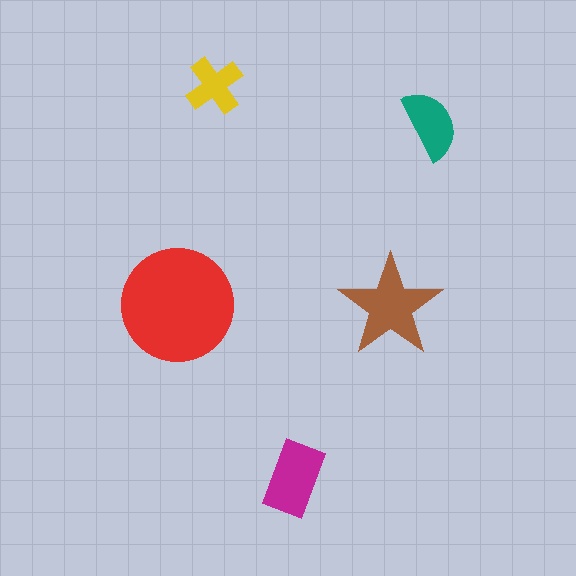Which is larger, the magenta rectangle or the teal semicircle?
The magenta rectangle.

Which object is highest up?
The yellow cross is topmost.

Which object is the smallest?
The yellow cross.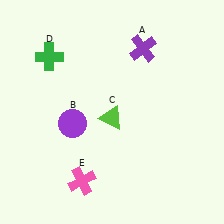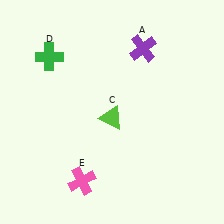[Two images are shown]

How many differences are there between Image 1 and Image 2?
There is 1 difference between the two images.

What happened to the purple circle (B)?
The purple circle (B) was removed in Image 2. It was in the bottom-left area of Image 1.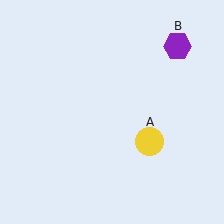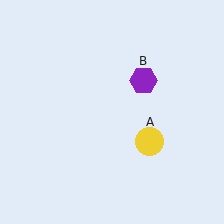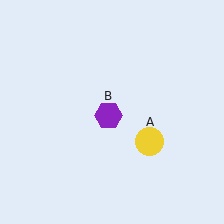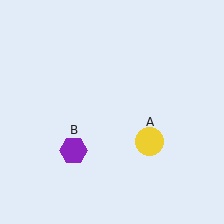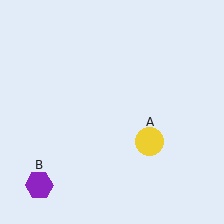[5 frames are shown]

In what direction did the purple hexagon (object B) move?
The purple hexagon (object B) moved down and to the left.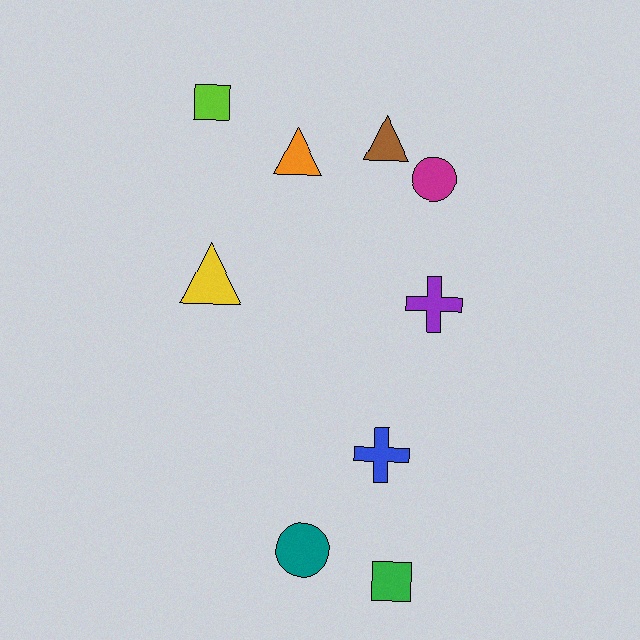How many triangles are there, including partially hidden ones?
There are 3 triangles.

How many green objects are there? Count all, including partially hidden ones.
There is 1 green object.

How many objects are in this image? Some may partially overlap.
There are 9 objects.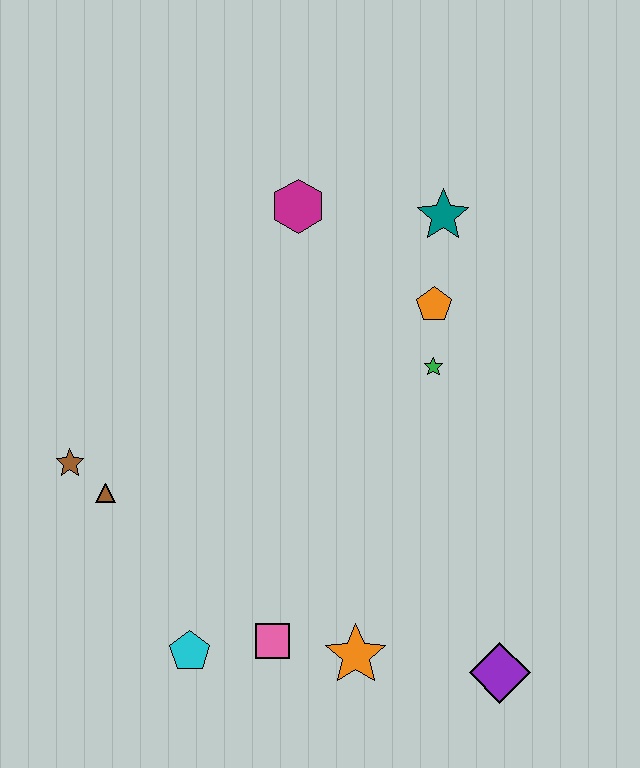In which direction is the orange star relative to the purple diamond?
The orange star is to the left of the purple diamond.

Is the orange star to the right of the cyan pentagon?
Yes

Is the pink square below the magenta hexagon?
Yes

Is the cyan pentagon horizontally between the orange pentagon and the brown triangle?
Yes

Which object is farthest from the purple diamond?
The magenta hexagon is farthest from the purple diamond.